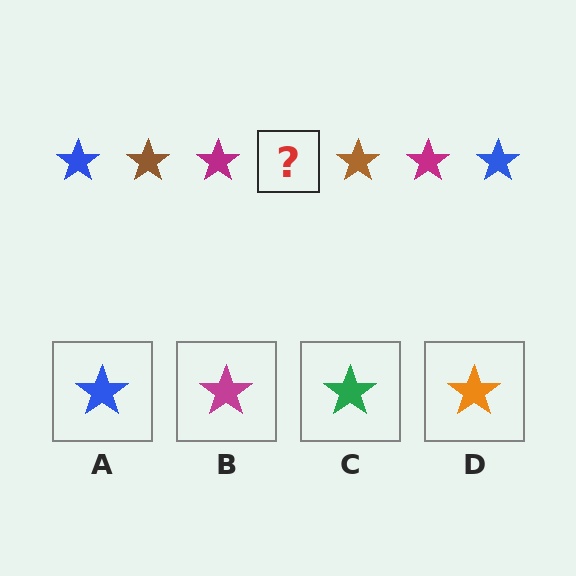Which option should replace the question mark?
Option A.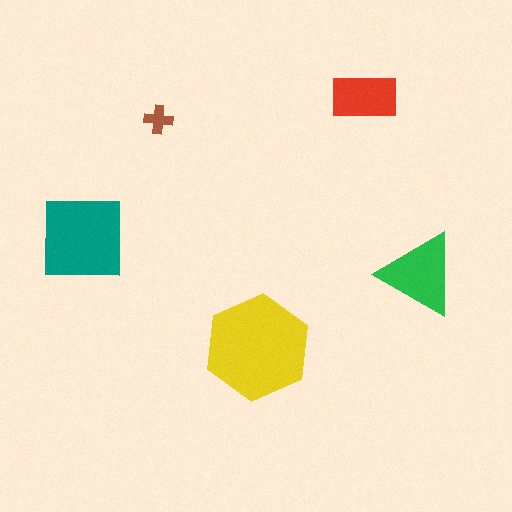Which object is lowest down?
The yellow hexagon is bottommost.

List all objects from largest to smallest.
The yellow hexagon, the teal square, the green triangle, the red rectangle, the brown cross.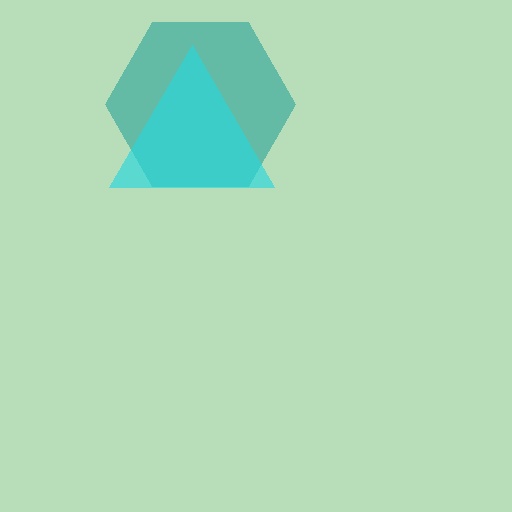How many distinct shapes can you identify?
There are 2 distinct shapes: a teal hexagon, a cyan triangle.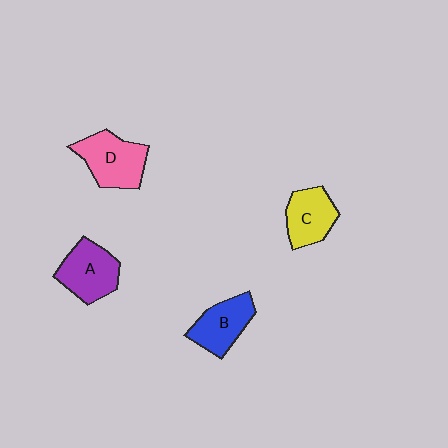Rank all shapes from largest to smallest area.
From largest to smallest: D (pink), A (purple), B (blue), C (yellow).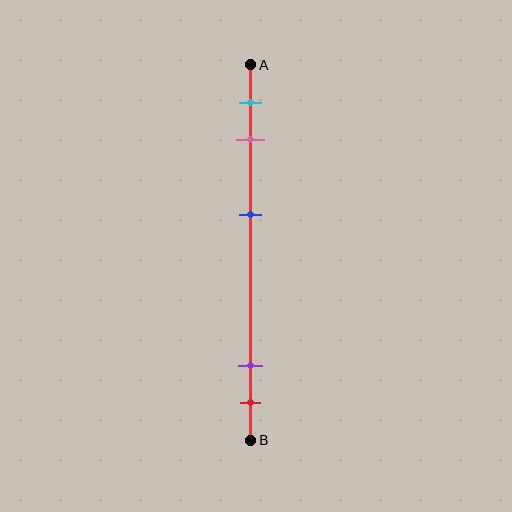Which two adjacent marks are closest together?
The purple and red marks are the closest adjacent pair.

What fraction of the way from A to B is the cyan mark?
The cyan mark is approximately 10% (0.1) of the way from A to B.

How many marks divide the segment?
There are 5 marks dividing the segment.